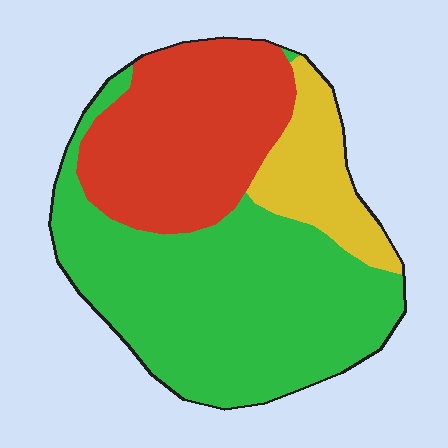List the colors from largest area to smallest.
From largest to smallest: green, red, yellow.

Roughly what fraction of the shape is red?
Red covers 32% of the shape.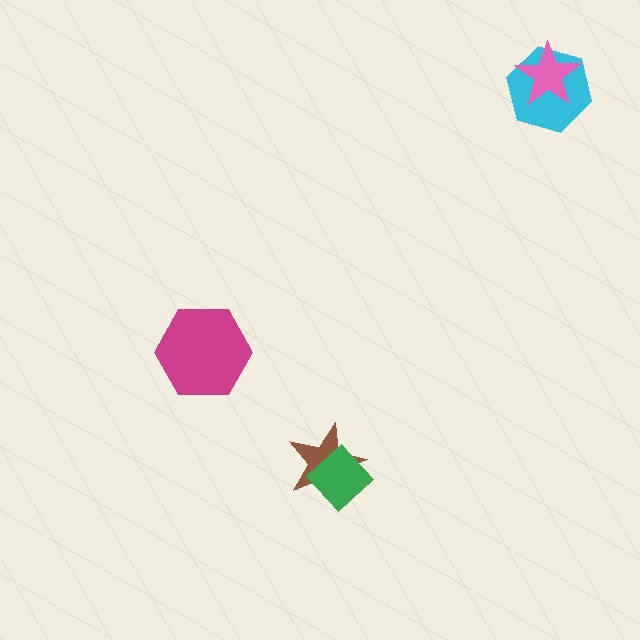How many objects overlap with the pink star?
1 object overlaps with the pink star.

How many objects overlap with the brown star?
1 object overlaps with the brown star.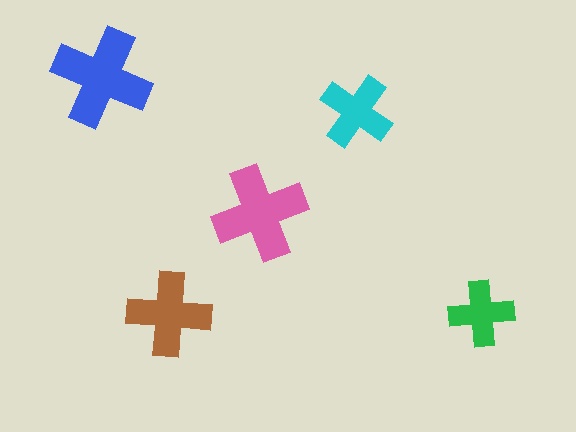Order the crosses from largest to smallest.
the blue one, the pink one, the brown one, the cyan one, the green one.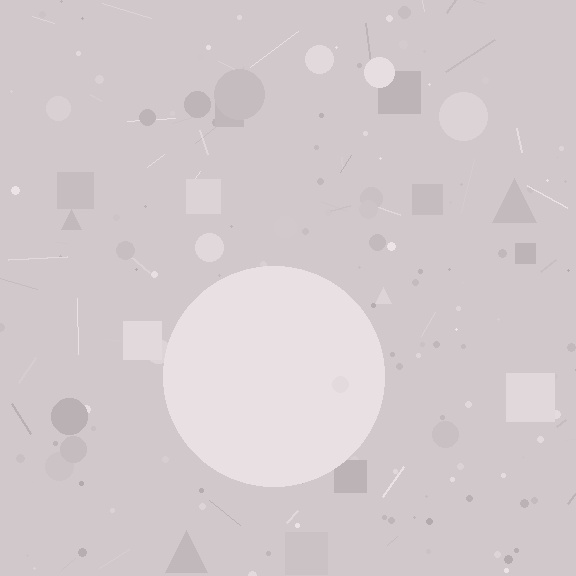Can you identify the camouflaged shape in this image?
The camouflaged shape is a circle.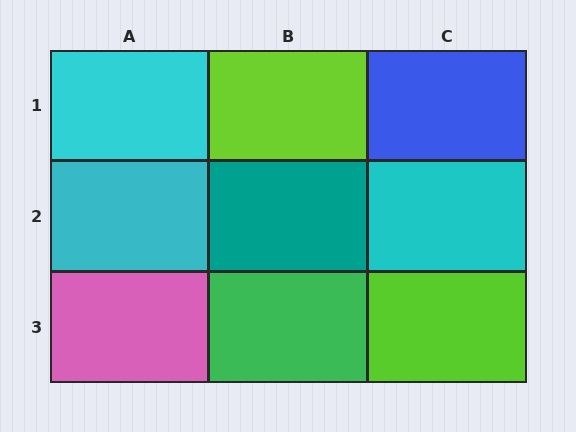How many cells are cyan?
3 cells are cyan.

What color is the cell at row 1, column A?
Cyan.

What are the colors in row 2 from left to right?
Cyan, teal, cyan.